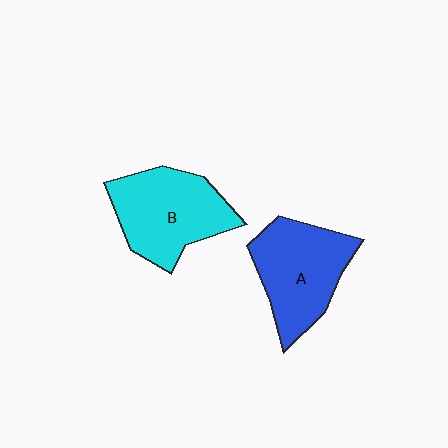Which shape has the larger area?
Shape B (cyan).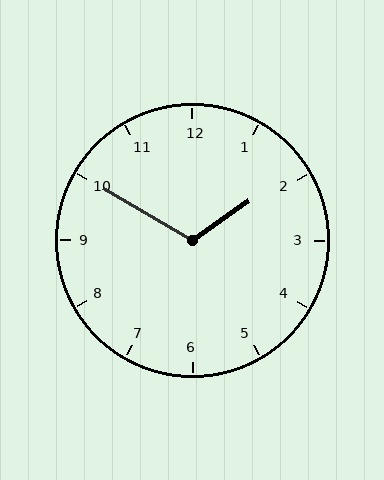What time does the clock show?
1:50.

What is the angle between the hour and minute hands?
Approximately 115 degrees.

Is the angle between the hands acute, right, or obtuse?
It is obtuse.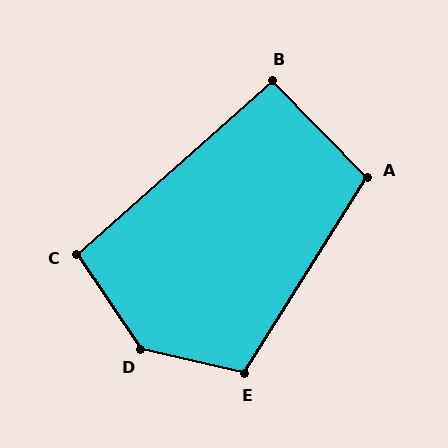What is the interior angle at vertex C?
Approximately 98 degrees (obtuse).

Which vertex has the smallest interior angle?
B, at approximately 93 degrees.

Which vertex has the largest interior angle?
D, at approximately 137 degrees.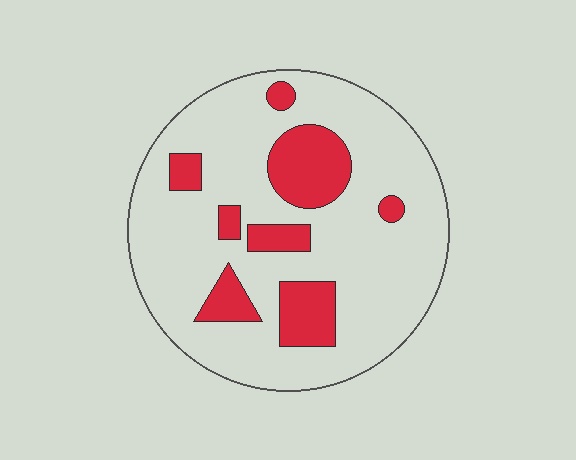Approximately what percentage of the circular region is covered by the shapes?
Approximately 20%.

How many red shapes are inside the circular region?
8.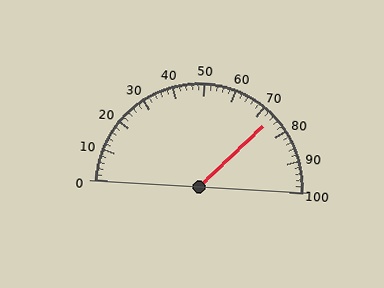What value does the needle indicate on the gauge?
The needle indicates approximately 74.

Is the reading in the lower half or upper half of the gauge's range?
The reading is in the upper half of the range (0 to 100).